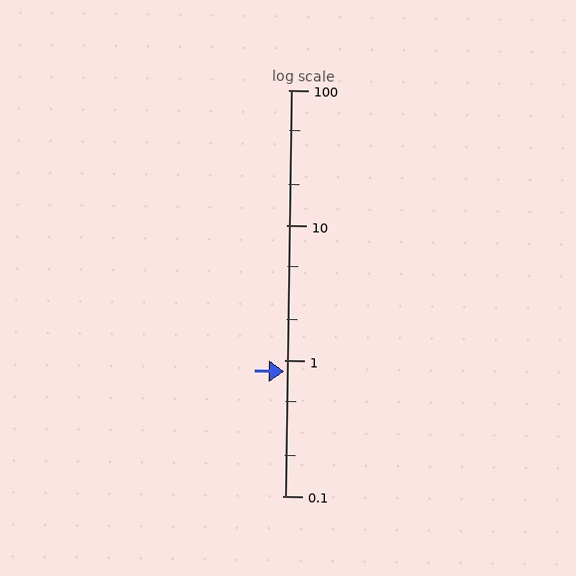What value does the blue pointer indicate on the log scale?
The pointer indicates approximately 0.83.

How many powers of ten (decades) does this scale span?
The scale spans 3 decades, from 0.1 to 100.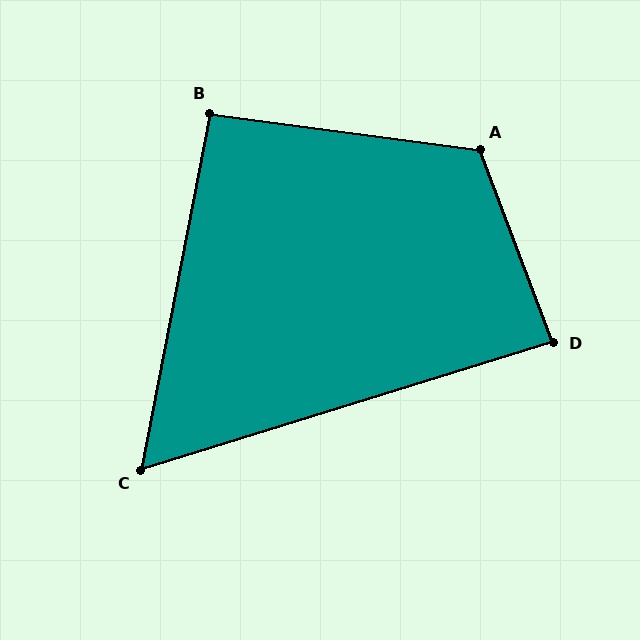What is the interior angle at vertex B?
Approximately 93 degrees (approximately right).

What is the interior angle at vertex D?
Approximately 87 degrees (approximately right).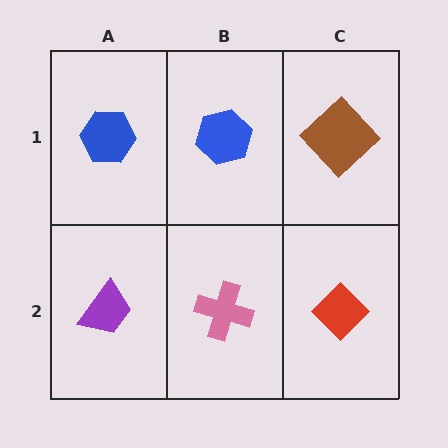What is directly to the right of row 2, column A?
A pink cross.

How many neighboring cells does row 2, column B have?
3.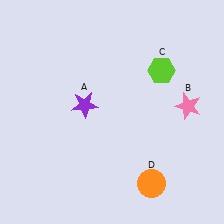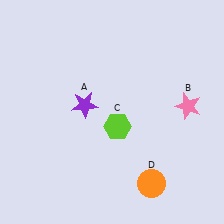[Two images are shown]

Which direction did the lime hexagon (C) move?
The lime hexagon (C) moved down.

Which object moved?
The lime hexagon (C) moved down.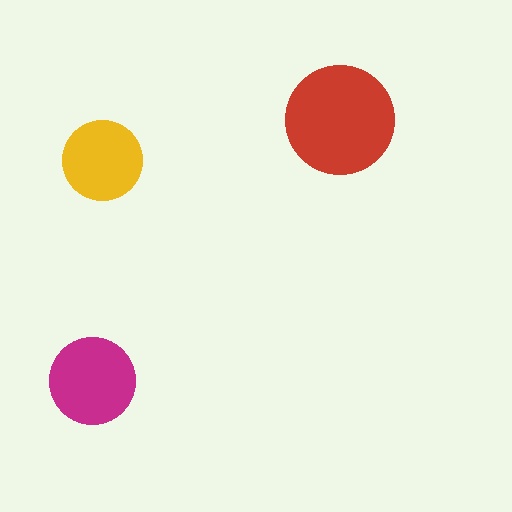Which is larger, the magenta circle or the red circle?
The red one.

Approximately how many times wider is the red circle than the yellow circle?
About 1.5 times wider.